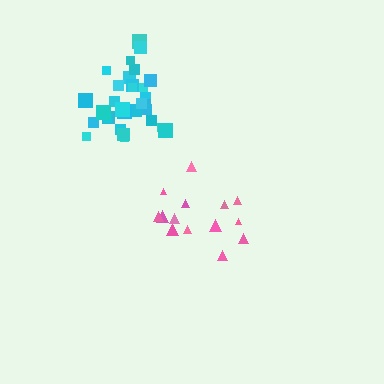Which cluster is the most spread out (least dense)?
Pink.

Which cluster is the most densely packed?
Cyan.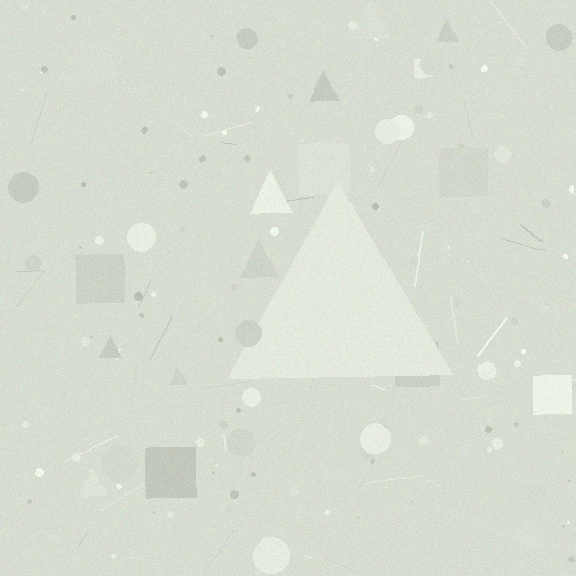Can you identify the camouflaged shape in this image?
The camouflaged shape is a triangle.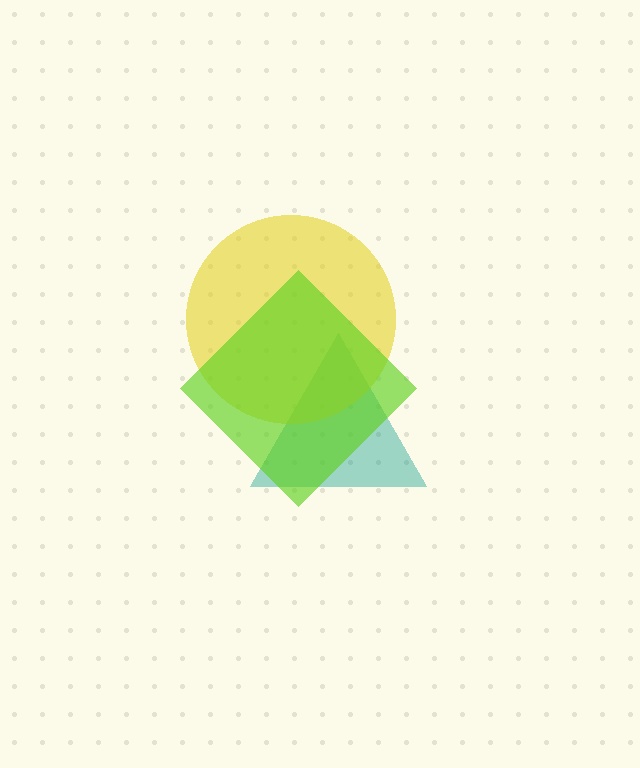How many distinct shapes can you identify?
There are 3 distinct shapes: a teal triangle, a yellow circle, a lime diamond.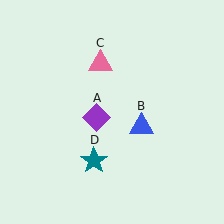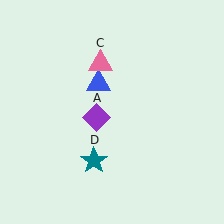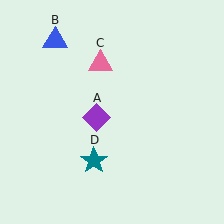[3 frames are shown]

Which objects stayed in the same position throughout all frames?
Purple diamond (object A) and pink triangle (object C) and teal star (object D) remained stationary.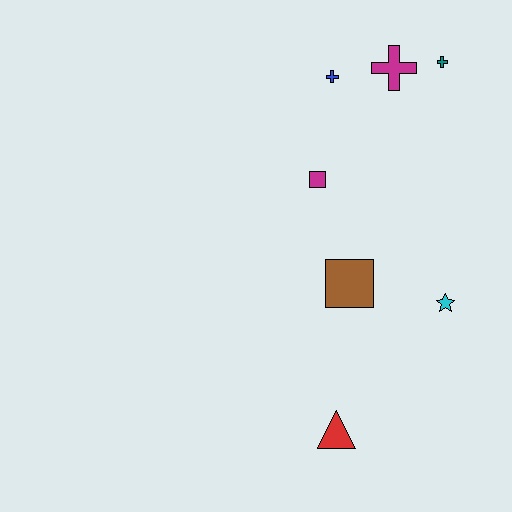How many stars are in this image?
There is 1 star.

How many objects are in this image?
There are 7 objects.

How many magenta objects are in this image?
There are 2 magenta objects.